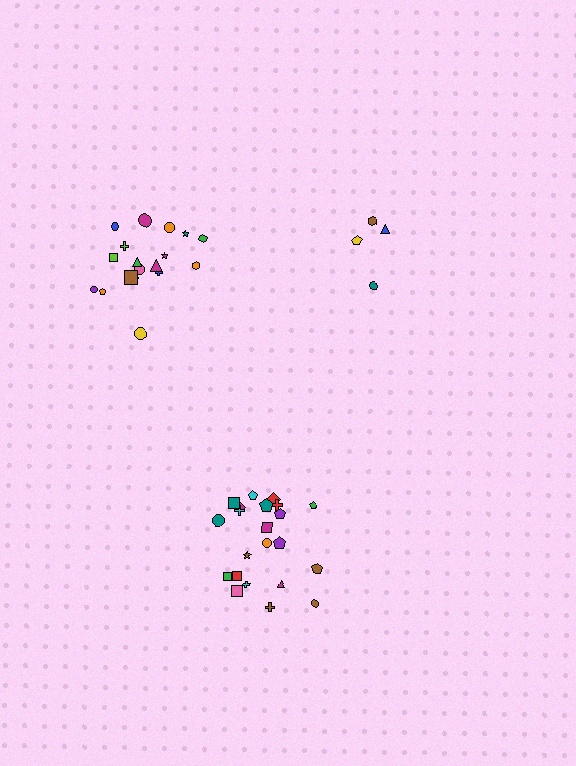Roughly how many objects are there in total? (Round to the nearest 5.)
Roughly 45 objects in total.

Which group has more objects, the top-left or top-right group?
The top-left group.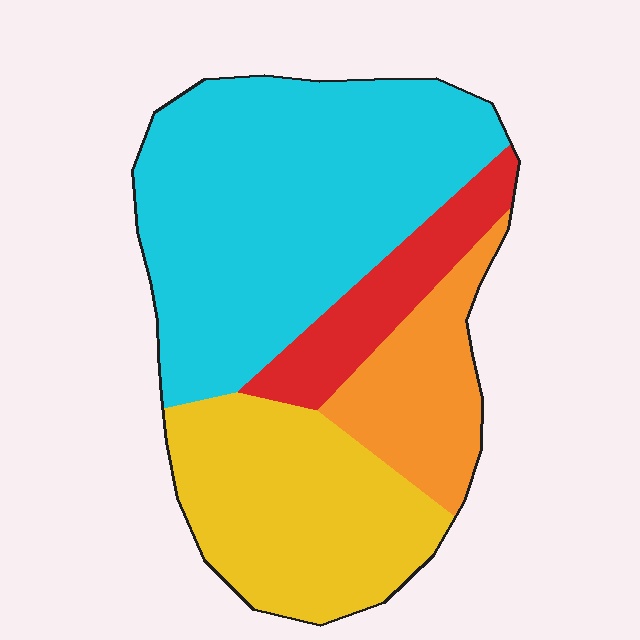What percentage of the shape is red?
Red takes up about one eighth (1/8) of the shape.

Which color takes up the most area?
Cyan, at roughly 45%.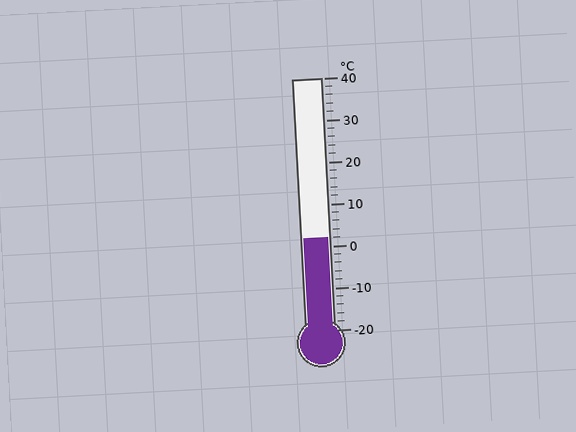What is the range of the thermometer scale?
The thermometer scale ranges from -20°C to 40°C.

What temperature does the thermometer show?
The thermometer shows approximately 2°C.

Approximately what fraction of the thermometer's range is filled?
The thermometer is filled to approximately 35% of its range.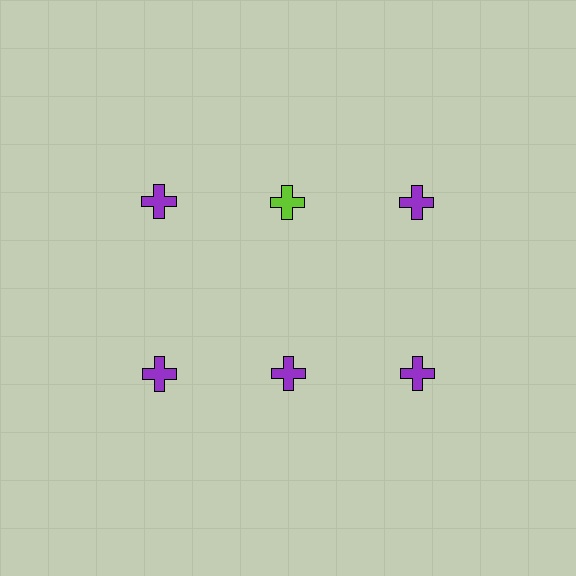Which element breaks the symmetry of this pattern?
The lime cross in the top row, second from left column breaks the symmetry. All other shapes are purple crosses.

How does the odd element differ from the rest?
It has a different color: lime instead of purple.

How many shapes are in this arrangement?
There are 6 shapes arranged in a grid pattern.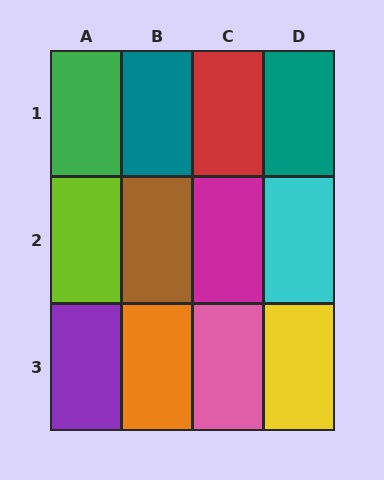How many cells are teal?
2 cells are teal.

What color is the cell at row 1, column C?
Red.